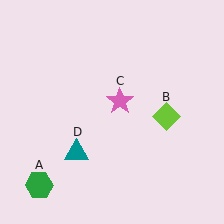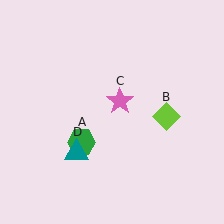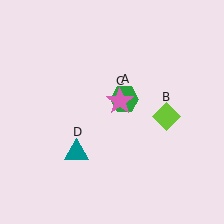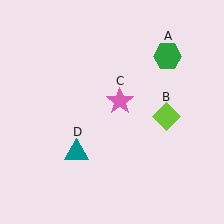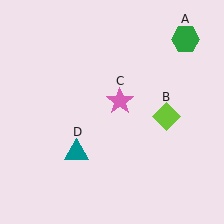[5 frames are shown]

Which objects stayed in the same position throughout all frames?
Lime diamond (object B) and pink star (object C) and teal triangle (object D) remained stationary.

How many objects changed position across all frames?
1 object changed position: green hexagon (object A).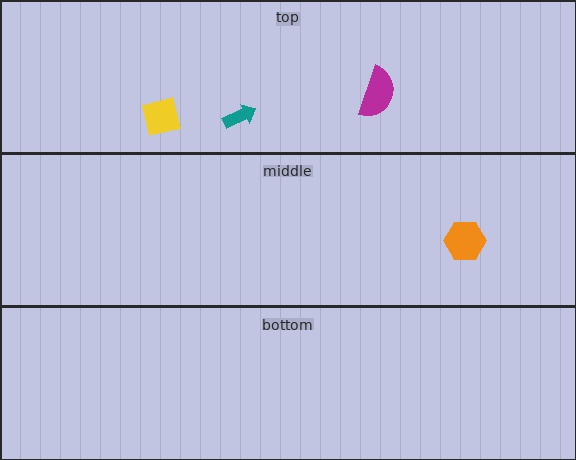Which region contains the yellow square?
The top region.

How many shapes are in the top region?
3.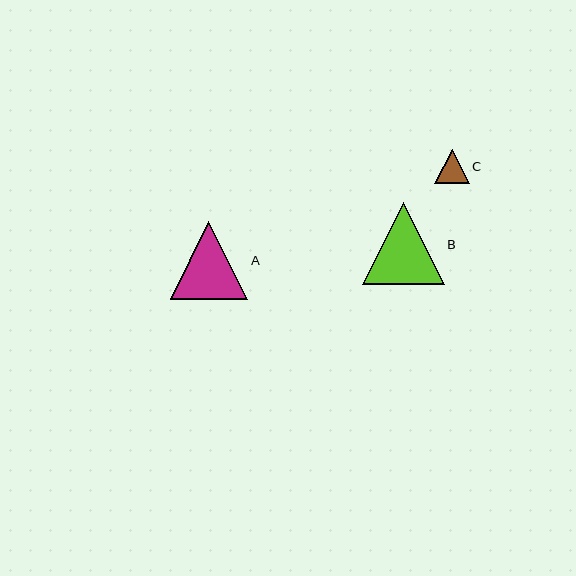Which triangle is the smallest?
Triangle C is the smallest with a size of approximately 34 pixels.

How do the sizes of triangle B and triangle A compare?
Triangle B and triangle A are approximately the same size.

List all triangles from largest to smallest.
From largest to smallest: B, A, C.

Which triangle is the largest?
Triangle B is the largest with a size of approximately 82 pixels.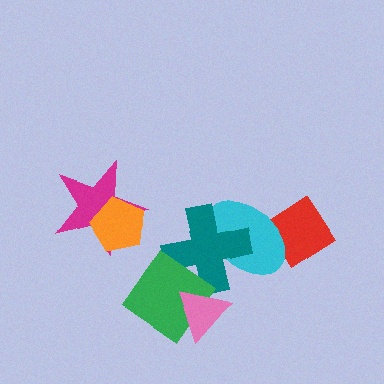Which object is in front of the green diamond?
The pink triangle is in front of the green diamond.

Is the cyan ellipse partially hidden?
Yes, it is partially covered by another shape.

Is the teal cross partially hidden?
Yes, it is partially covered by another shape.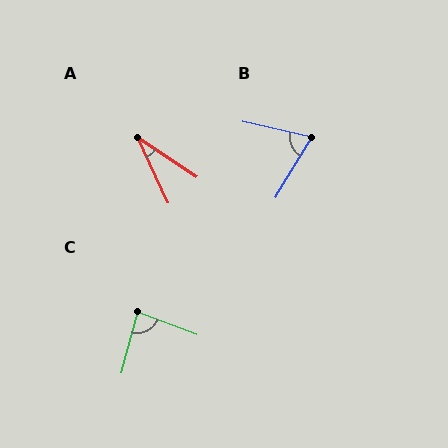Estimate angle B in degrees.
Approximately 71 degrees.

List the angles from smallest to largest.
A (31°), B (71°), C (85°).